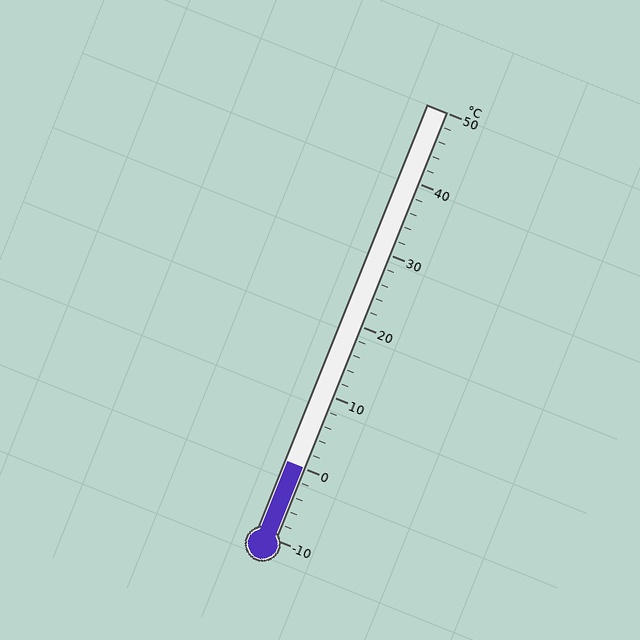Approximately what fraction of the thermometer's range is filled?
The thermometer is filled to approximately 15% of its range.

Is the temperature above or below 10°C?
The temperature is below 10°C.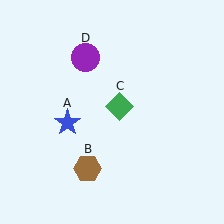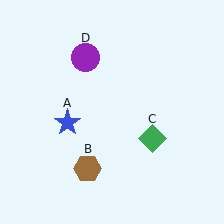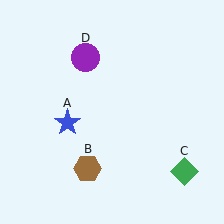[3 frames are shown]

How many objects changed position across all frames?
1 object changed position: green diamond (object C).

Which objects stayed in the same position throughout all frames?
Blue star (object A) and brown hexagon (object B) and purple circle (object D) remained stationary.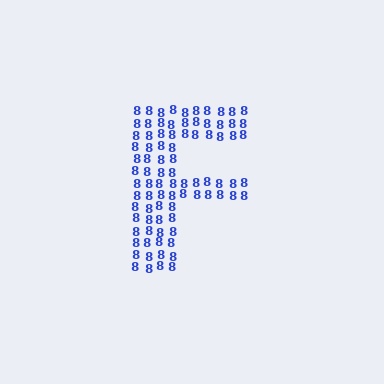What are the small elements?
The small elements are digit 8's.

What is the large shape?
The large shape is the letter F.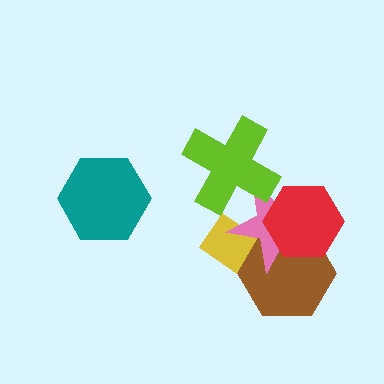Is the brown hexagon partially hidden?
Yes, it is partially covered by another shape.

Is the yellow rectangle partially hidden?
Yes, it is partially covered by another shape.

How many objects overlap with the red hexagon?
2 objects overlap with the red hexagon.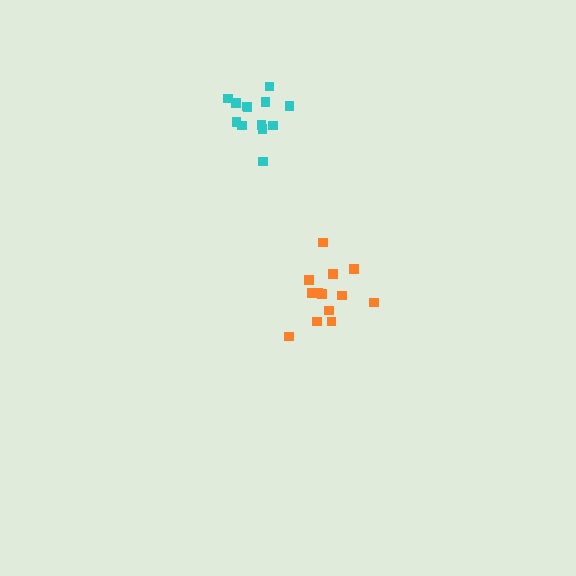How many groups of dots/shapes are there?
There are 2 groups.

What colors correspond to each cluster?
The clusters are colored: orange, cyan.